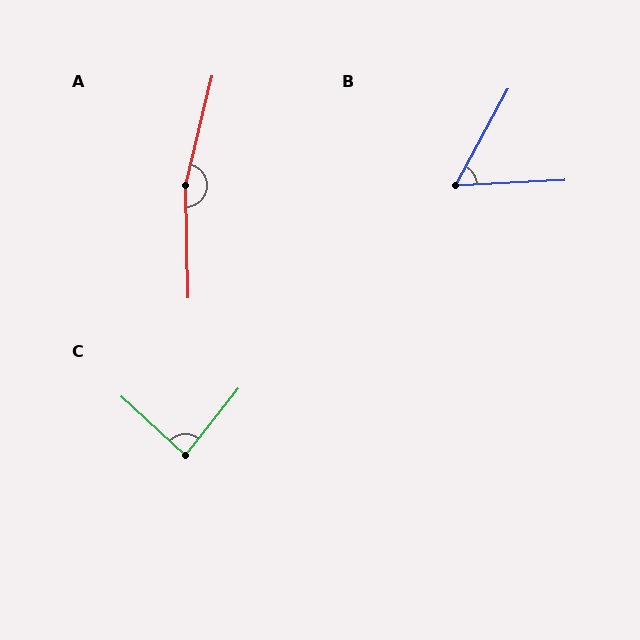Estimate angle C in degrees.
Approximately 86 degrees.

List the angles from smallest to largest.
B (59°), C (86°), A (165°).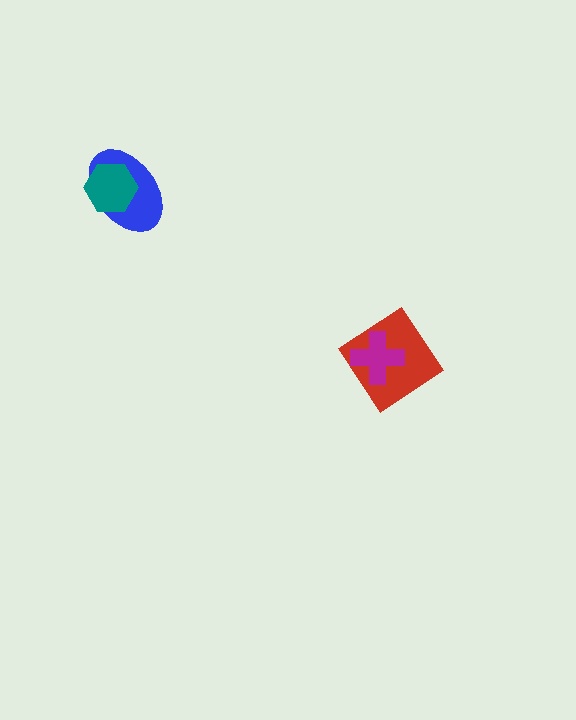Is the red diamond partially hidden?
Yes, it is partially covered by another shape.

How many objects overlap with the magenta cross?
1 object overlaps with the magenta cross.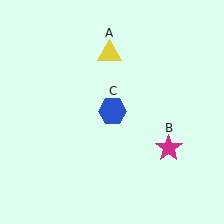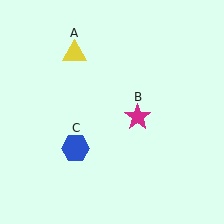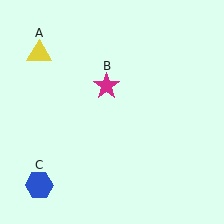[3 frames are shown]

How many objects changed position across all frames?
3 objects changed position: yellow triangle (object A), magenta star (object B), blue hexagon (object C).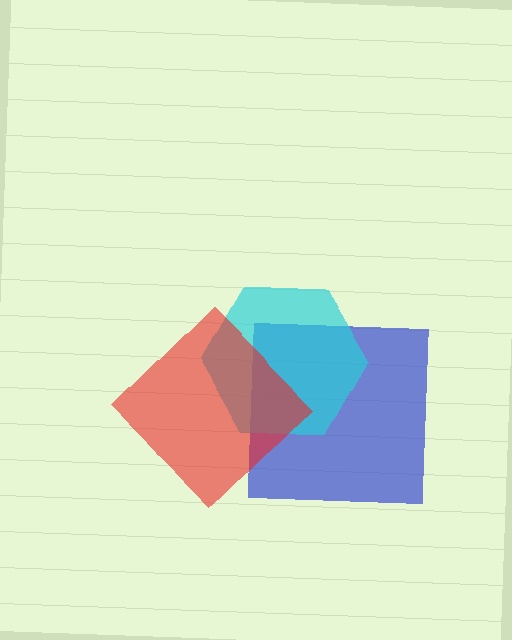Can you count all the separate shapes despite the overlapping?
Yes, there are 3 separate shapes.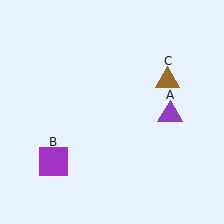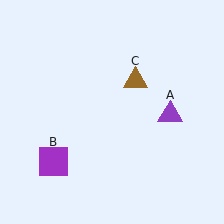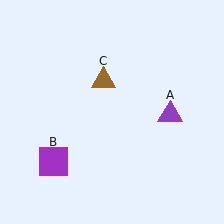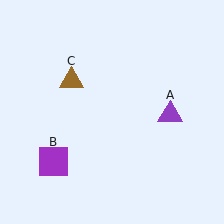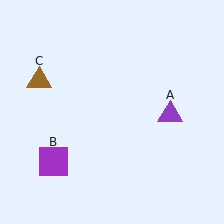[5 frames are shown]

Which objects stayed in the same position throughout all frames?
Purple triangle (object A) and purple square (object B) remained stationary.